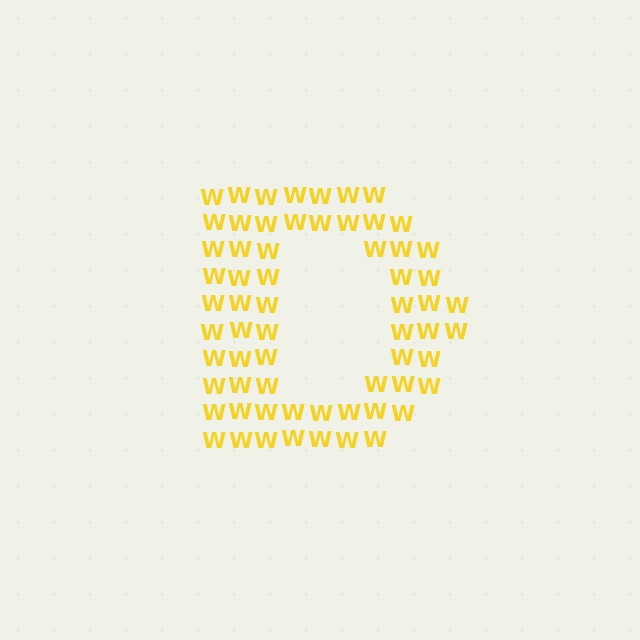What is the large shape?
The large shape is the letter D.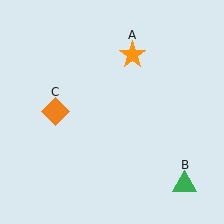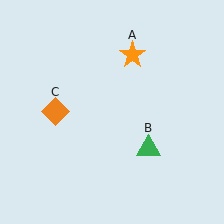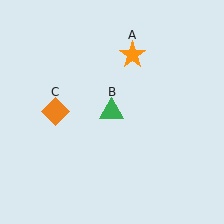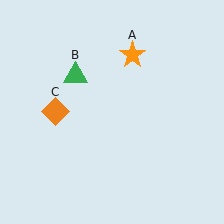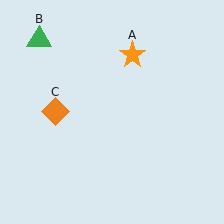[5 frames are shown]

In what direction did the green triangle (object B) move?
The green triangle (object B) moved up and to the left.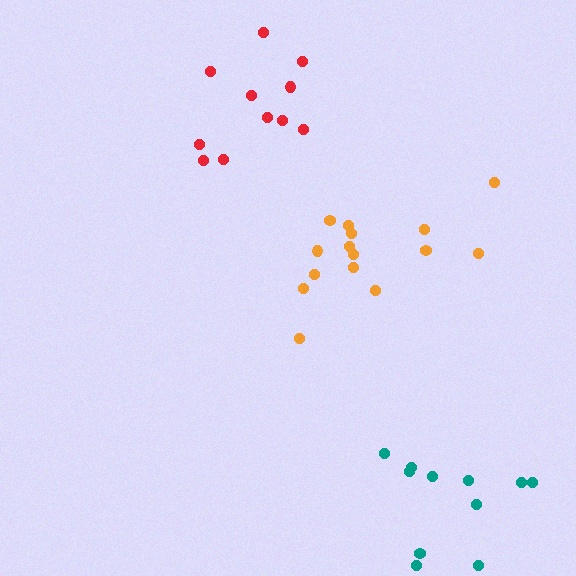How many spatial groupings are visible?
There are 3 spatial groupings.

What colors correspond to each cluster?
The clusters are colored: orange, red, teal.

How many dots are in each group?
Group 1: 15 dots, Group 2: 11 dots, Group 3: 11 dots (37 total).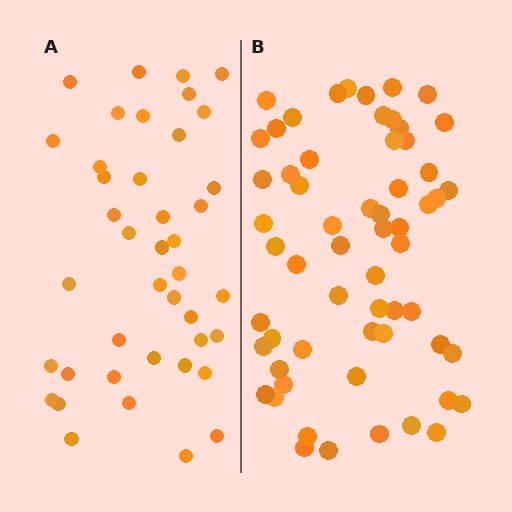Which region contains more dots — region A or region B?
Region B (the right region) has more dots.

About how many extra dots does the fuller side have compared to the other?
Region B has approximately 20 more dots than region A.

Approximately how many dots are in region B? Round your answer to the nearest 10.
About 60 dots.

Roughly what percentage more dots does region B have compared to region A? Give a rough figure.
About 45% more.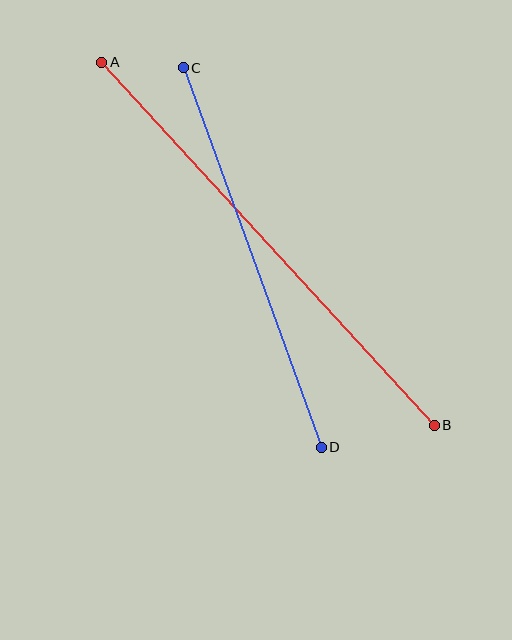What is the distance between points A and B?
The distance is approximately 492 pixels.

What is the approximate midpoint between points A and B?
The midpoint is at approximately (268, 244) pixels.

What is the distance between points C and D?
The distance is approximately 404 pixels.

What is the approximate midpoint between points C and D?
The midpoint is at approximately (252, 258) pixels.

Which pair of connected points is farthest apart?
Points A and B are farthest apart.